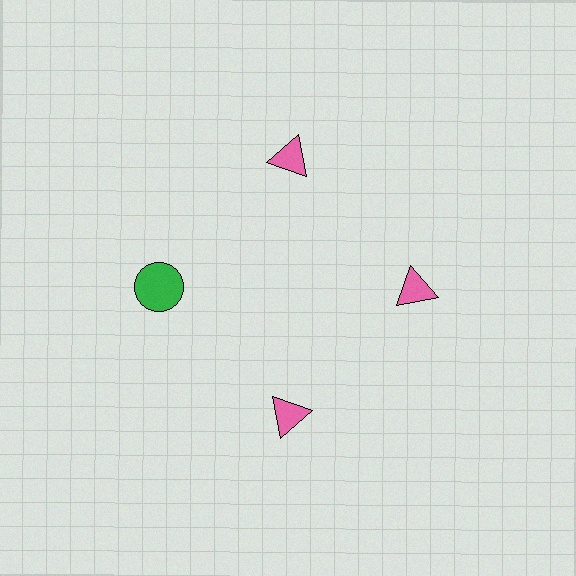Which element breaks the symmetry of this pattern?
The green circle at roughly the 9 o'clock position breaks the symmetry. All other shapes are pink triangles.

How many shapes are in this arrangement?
There are 4 shapes arranged in a ring pattern.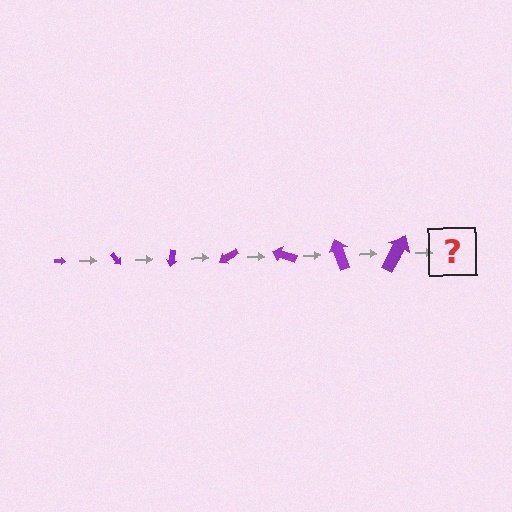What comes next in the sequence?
The next element should be an arrow, larger than the previous one and rotated 350 degrees from the start.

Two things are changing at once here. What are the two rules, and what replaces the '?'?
The two rules are that the arrow grows larger each step and it rotates 50 degrees each step. The '?' should be an arrow, larger than the previous one and rotated 350 degrees from the start.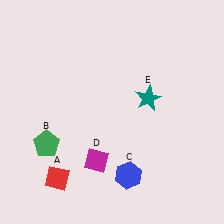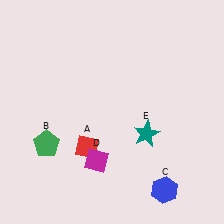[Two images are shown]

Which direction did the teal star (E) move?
The teal star (E) moved down.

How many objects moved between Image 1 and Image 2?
3 objects moved between the two images.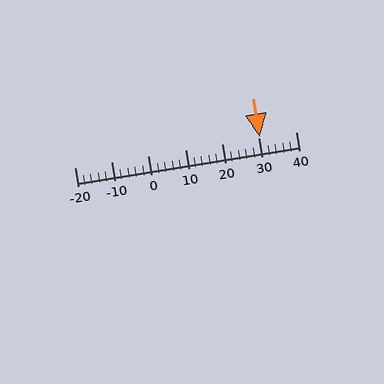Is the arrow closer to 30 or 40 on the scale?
The arrow is closer to 30.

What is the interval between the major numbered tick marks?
The major tick marks are spaced 10 units apart.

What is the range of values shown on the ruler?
The ruler shows values from -20 to 40.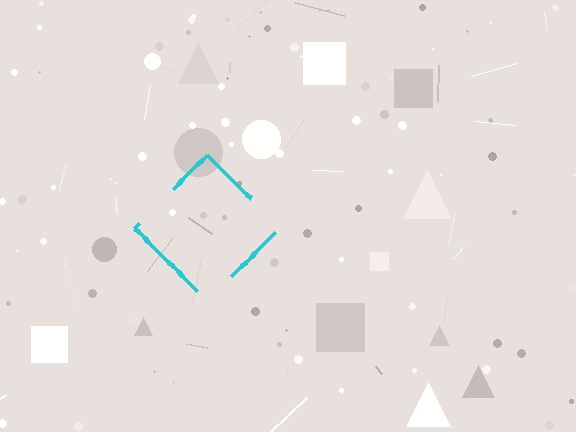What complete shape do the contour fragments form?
The contour fragments form a diamond.